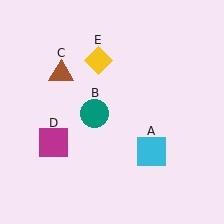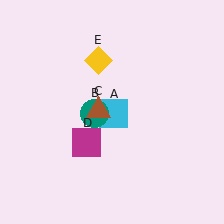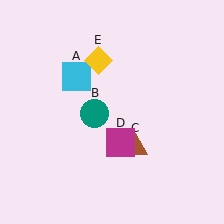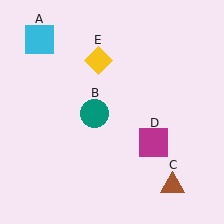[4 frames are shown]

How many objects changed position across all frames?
3 objects changed position: cyan square (object A), brown triangle (object C), magenta square (object D).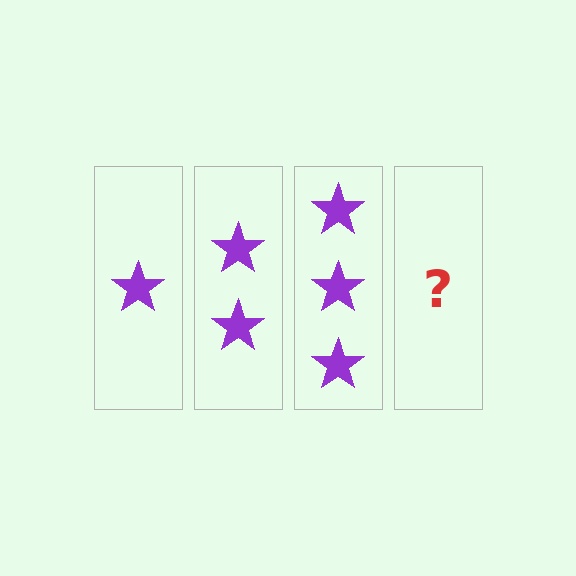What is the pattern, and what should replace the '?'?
The pattern is that each step adds one more star. The '?' should be 4 stars.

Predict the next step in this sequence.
The next step is 4 stars.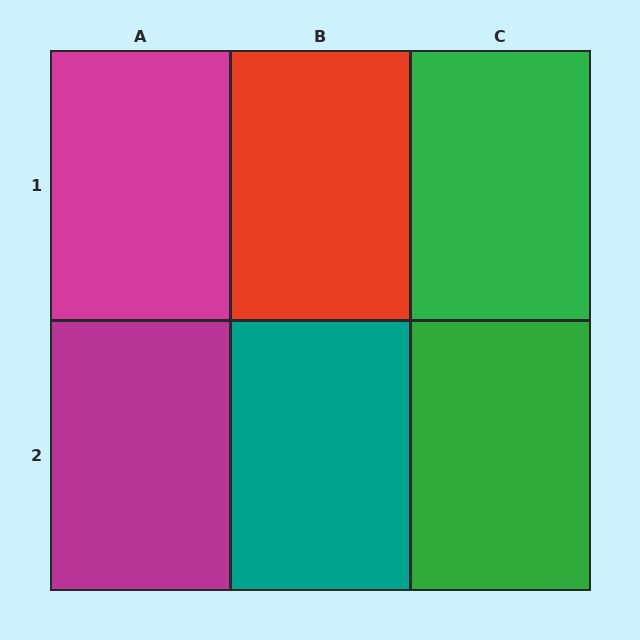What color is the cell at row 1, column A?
Magenta.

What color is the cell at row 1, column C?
Green.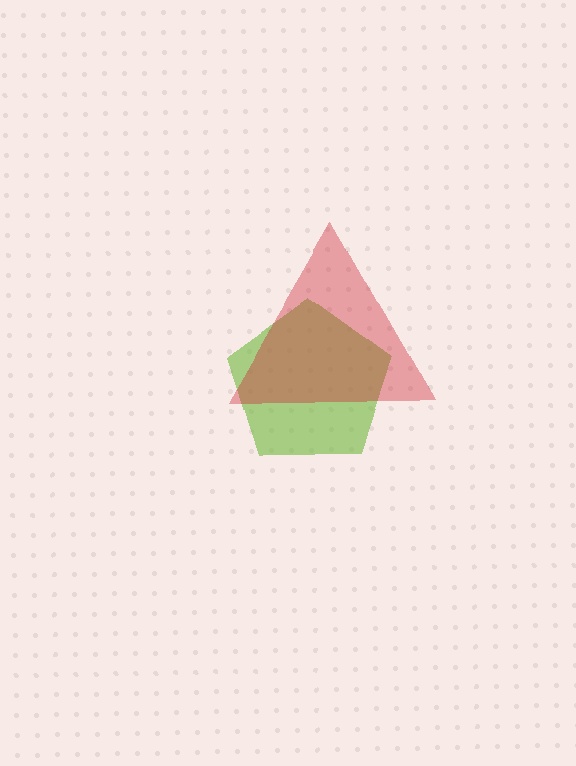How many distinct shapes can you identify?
There are 2 distinct shapes: a lime pentagon, a red triangle.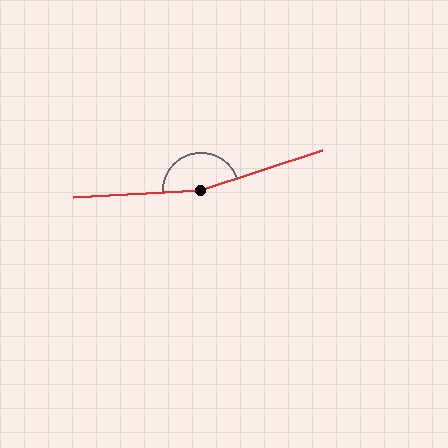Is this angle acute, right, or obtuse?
It is obtuse.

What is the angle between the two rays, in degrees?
Approximately 165 degrees.